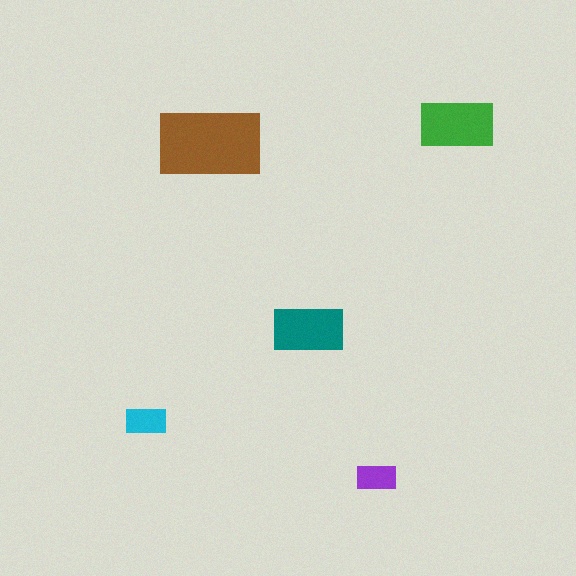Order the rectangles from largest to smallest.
the brown one, the green one, the teal one, the cyan one, the purple one.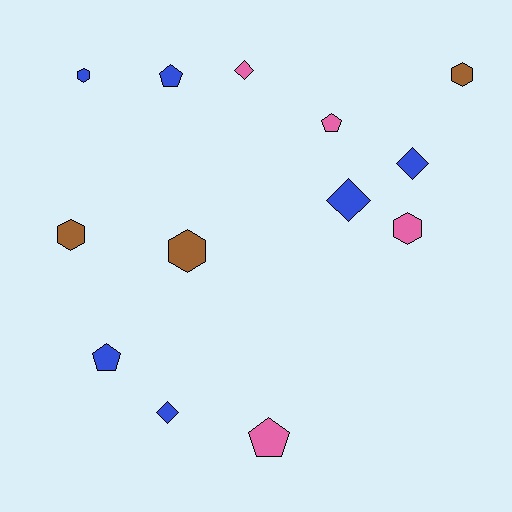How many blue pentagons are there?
There are 2 blue pentagons.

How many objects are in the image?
There are 13 objects.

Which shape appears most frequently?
Hexagon, with 5 objects.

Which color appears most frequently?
Blue, with 6 objects.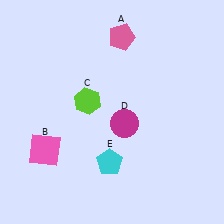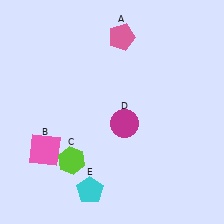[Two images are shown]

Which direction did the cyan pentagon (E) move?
The cyan pentagon (E) moved down.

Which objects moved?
The objects that moved are: the lime hexagon (C), the cyan pentagon (E).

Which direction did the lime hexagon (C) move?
The lime hexagon (C) moved down.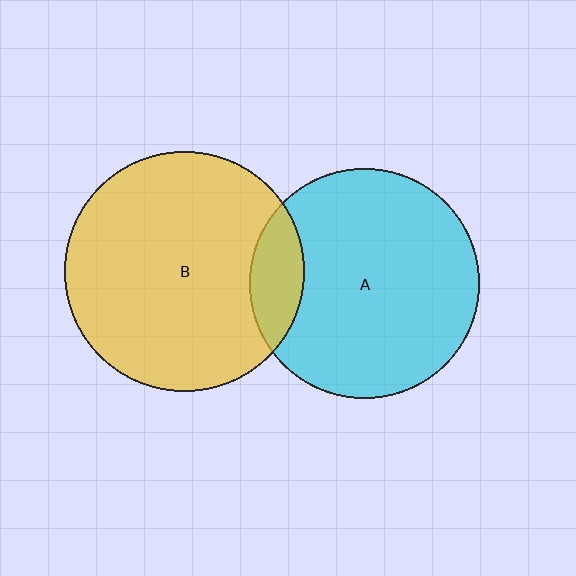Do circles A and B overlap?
Yes.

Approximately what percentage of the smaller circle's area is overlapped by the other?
Approximately 15%.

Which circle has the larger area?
Circle B (yellow).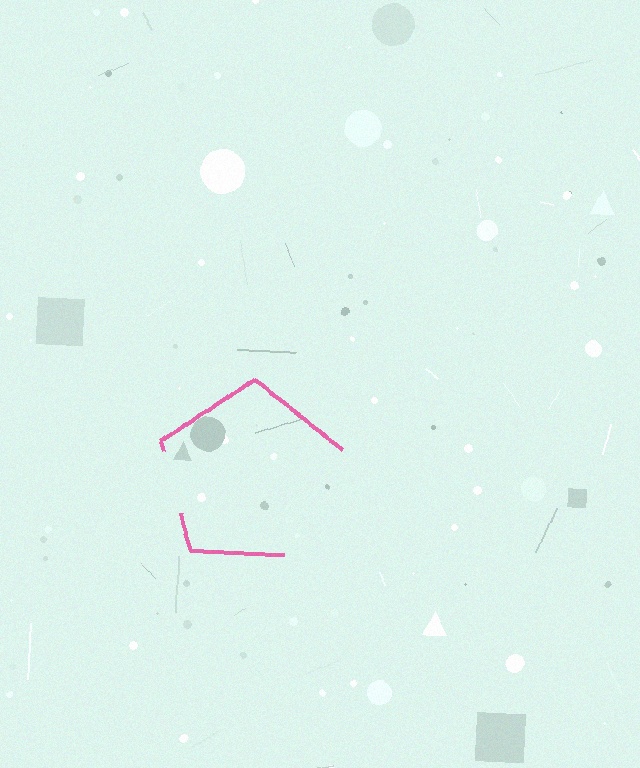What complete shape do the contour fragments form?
The contour fragments form a pentagon.